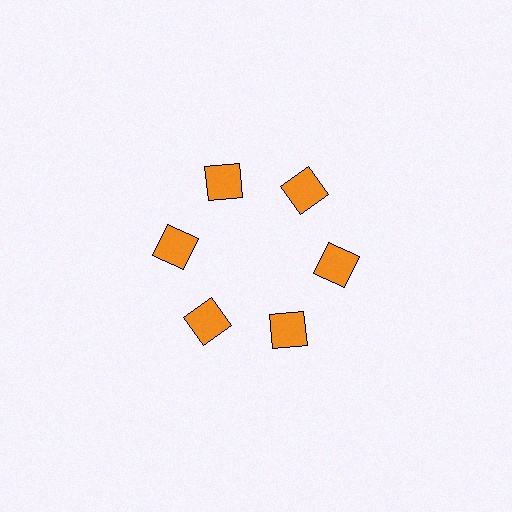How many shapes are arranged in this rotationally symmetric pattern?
There are 6 shapes, arranged in 6 groups of 1.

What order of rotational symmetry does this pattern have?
This pattern has 6-fold rotational symmetry.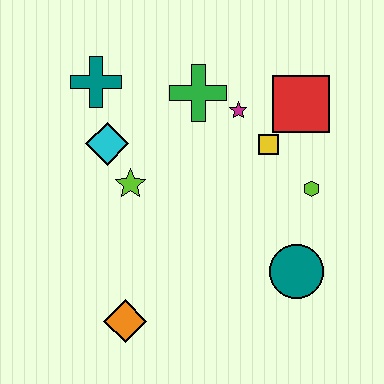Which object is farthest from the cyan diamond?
The teal circle is farthest from the cyan diamond.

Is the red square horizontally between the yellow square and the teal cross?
No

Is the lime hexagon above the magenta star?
No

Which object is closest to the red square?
The yellow square is closest to the red square.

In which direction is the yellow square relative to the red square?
The yellow square is below the red square.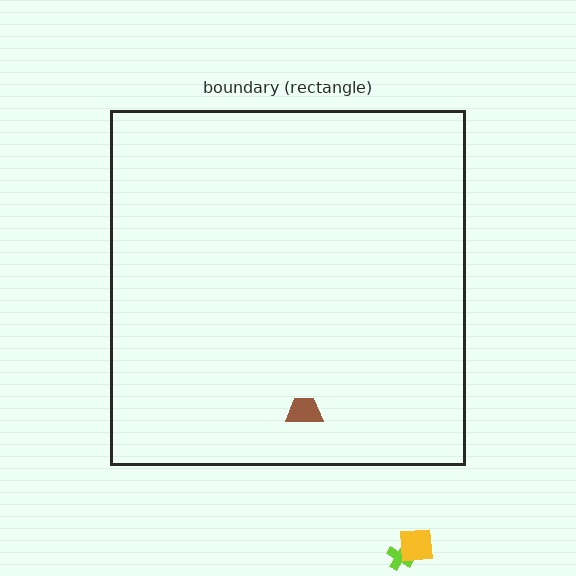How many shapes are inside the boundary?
1 inside, 2 outside.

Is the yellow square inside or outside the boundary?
Outside.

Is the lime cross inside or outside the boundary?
Outside.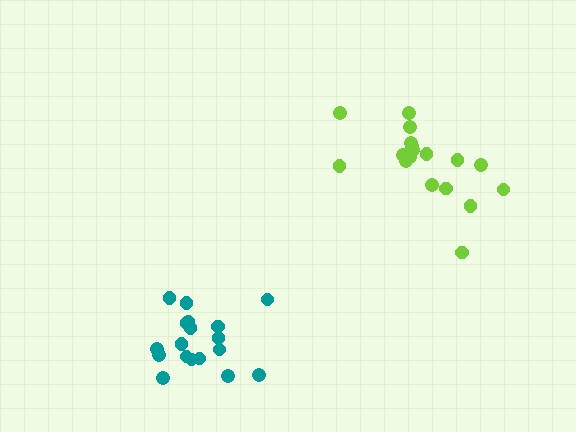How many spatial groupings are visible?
There are 2 spatial groupings.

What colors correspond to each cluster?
The clusters are colored: teal, lime.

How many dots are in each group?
Group 1: 18 dots, Group 2: 18 dots (36 total).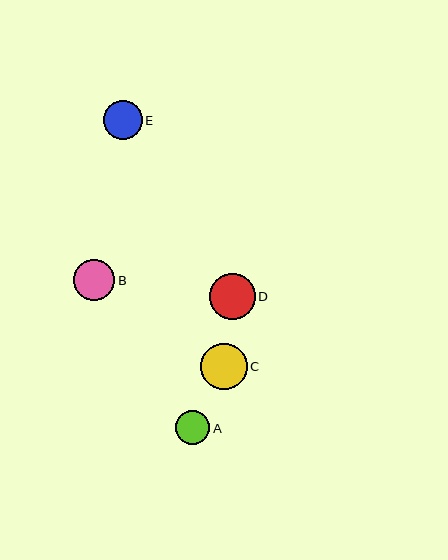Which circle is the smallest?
Circle A is the smallest with a size of approximately 35 pixels.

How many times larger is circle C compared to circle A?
Circle C is approximately 1.3 times the size of circle A.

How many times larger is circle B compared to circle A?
Circle B is approximately 1.2 times the size of circle A.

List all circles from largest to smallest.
From largest to smallest: C, D, B, E, A.